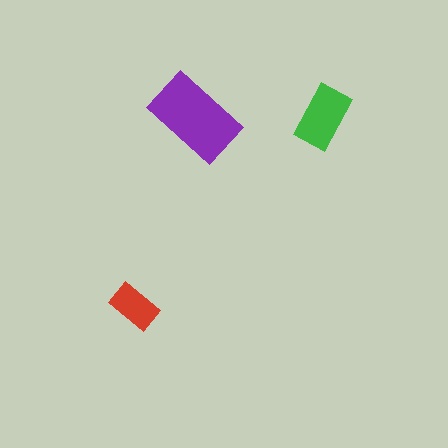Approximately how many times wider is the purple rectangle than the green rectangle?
About 1.5 times wider.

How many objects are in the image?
There are 3 objects in the image.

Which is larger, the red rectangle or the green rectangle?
The green one.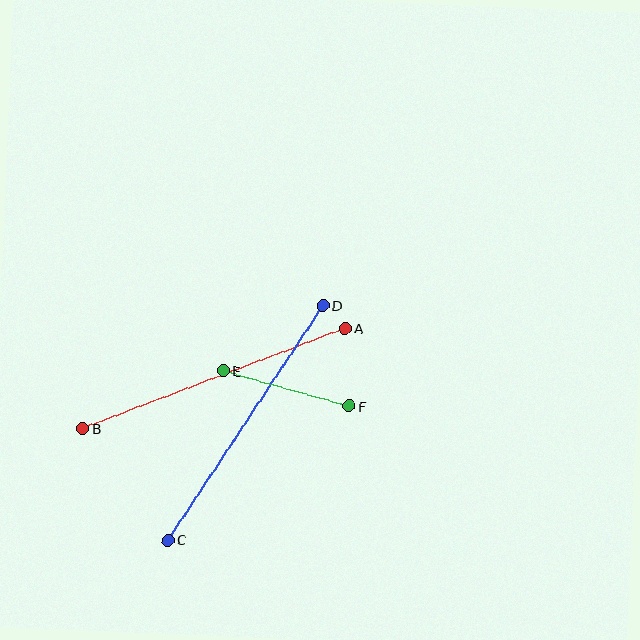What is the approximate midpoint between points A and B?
The midpoint is at approximately (214, 378) pixels.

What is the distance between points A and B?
The distance is approximately 281 pixels.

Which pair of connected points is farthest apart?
Points C and D are farthest apart.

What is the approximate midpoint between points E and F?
The midpoint is at approximately (286, 388) pixels.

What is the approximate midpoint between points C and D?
The midpoint is at approximately (245, 423) pixels.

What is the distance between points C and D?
The distance is approximately 281 pixels.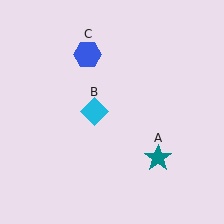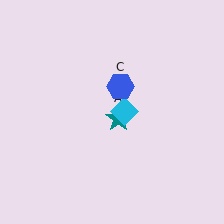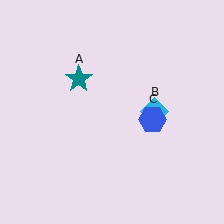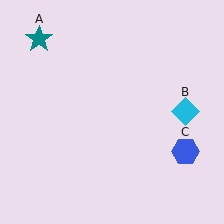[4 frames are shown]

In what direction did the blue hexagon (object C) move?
The blue hexagon (object C) moved down and to the right.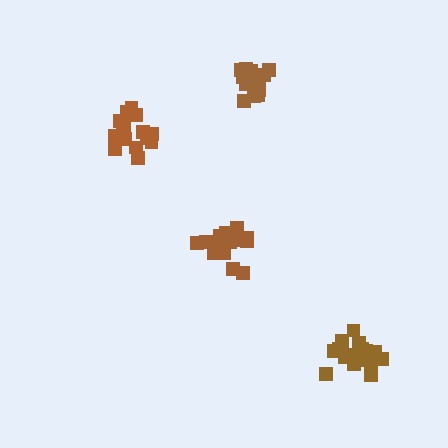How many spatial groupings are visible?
There are 4 spatial groupings.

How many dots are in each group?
Group 1: 18 dots, Group 2: 17 dots, Group 3: 17 dots, Group 4: 18 dots (70 total).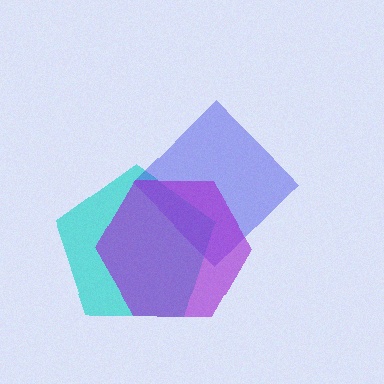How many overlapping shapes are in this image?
There are 3 overlapping shapes in the image.